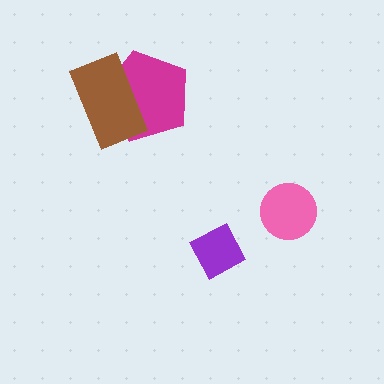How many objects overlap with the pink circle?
0 objects overlap with the pink circle.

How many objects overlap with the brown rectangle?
1 object overlaps with the brown rectangle.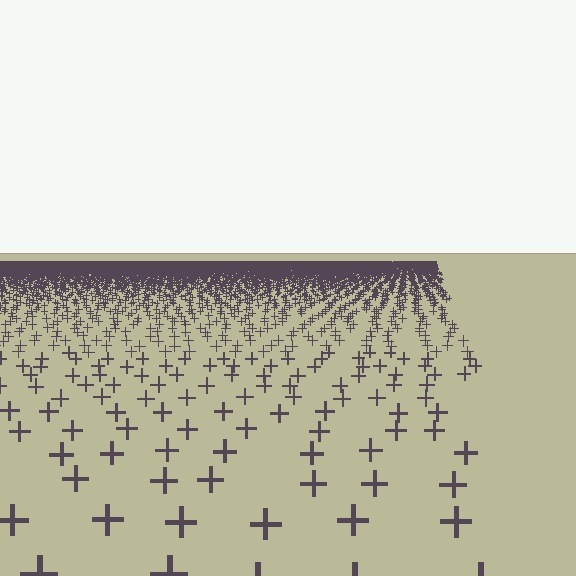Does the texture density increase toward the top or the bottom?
Density increases toward the top.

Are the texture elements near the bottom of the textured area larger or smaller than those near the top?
Larger. Near the bottom, elements are closer to the viewer and appear at a bigger on-screen size.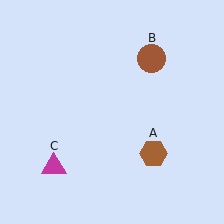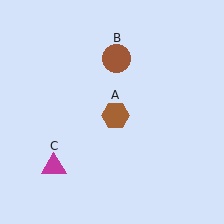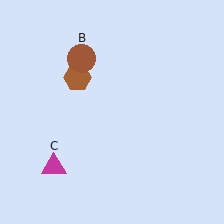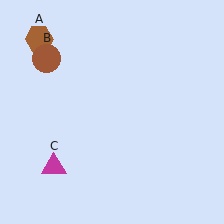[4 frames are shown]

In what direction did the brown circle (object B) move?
The brown circle (object B) moved left.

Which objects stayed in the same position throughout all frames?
Magenta triangle (object C) remained stationary.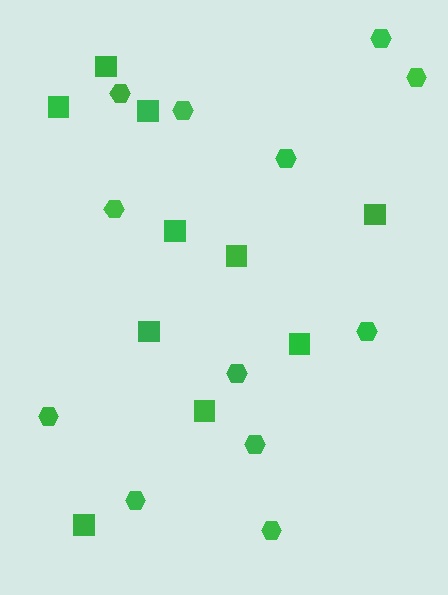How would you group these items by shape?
There are 2 groups: one group of hexagons (12) and one group of squares (10).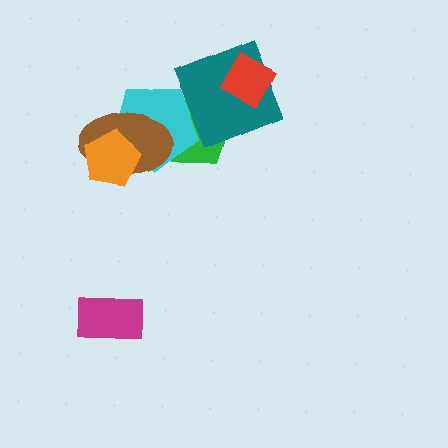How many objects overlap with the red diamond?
1 object overlaps with the red diamond.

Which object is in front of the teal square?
The red diamond is in front of the teal square.